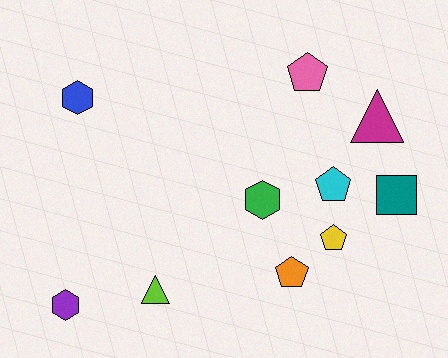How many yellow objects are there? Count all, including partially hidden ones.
There is 1 yellow object.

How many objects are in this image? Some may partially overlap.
There are 10 objects.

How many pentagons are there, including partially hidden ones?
There are 4 pentagons.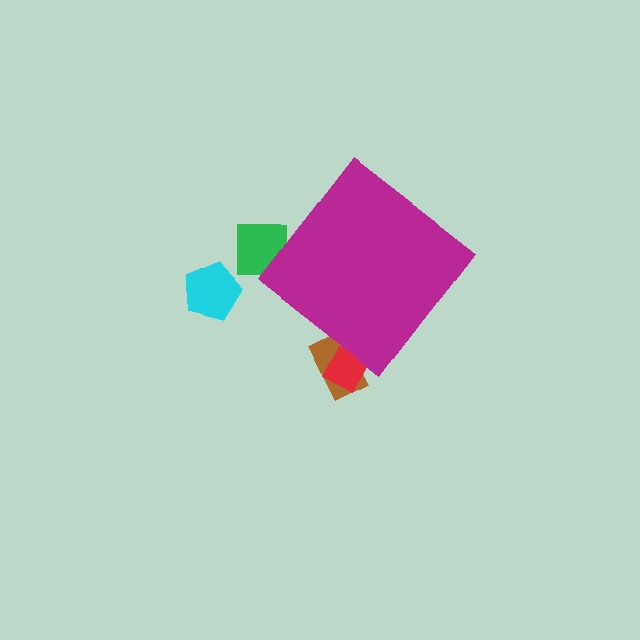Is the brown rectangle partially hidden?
Yes, the brown rectangle is partially hidden behind the magenta diamond.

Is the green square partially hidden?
Yes, the green square is partially hidden behind the magenta diamond.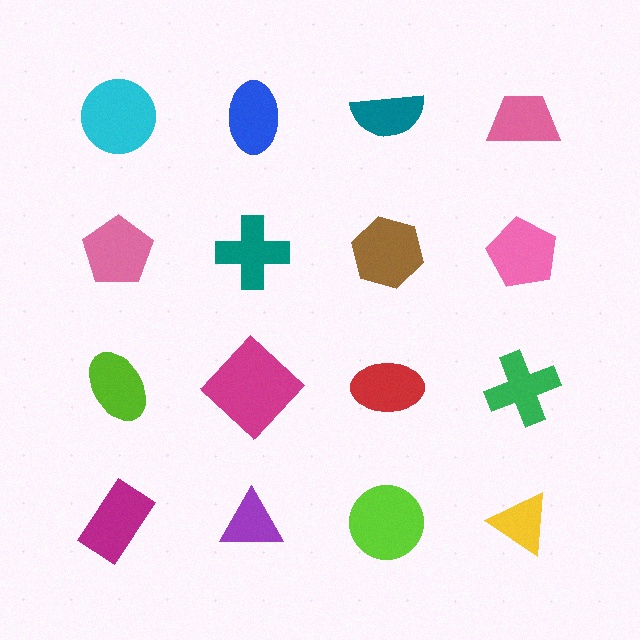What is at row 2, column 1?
A pink pentagon.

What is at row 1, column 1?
A cyan circle.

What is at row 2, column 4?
A pink pentagon.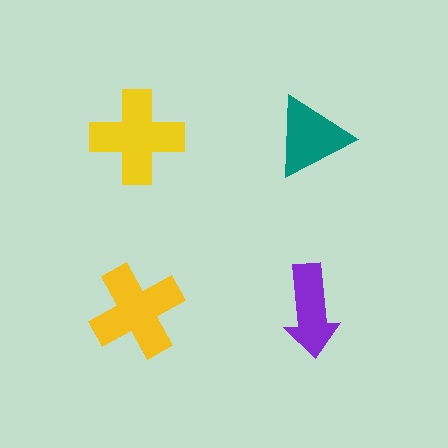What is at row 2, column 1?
A yellow cross.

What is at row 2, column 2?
A purple arrow.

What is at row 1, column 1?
A yellow cross.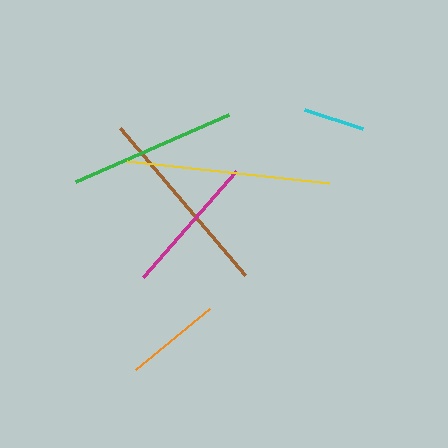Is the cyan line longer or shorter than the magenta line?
The magenta line is longer than the cyan line.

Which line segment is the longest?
The yellow line is the longest at approximately 203 pixels.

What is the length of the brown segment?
The brown segment is approximately 194 pixels long.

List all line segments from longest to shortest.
From longest to shortest: yellow, brown, green, magenta, orange, cyan.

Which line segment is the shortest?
The cyan line is the shortest at approximately 62 pixels.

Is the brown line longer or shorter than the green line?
The brown line is longer than the green line.